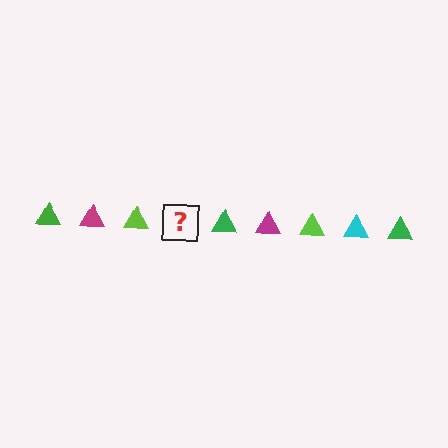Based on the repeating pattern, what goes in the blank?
The blank should be a cyan triangle.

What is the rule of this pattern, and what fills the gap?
The rule is that the pattern cycles through green, magenta, lime, cyan triangles. The gap should be filled with a cyan triangle.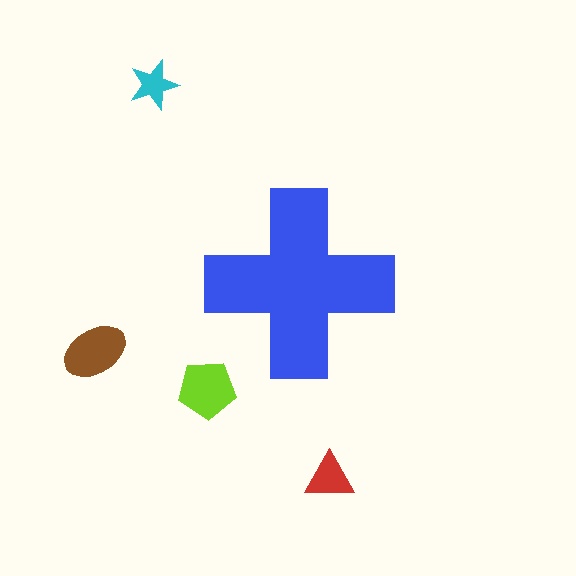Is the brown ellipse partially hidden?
No, the brown ellipse is fully visible.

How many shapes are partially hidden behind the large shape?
0 shapes are partially hidden.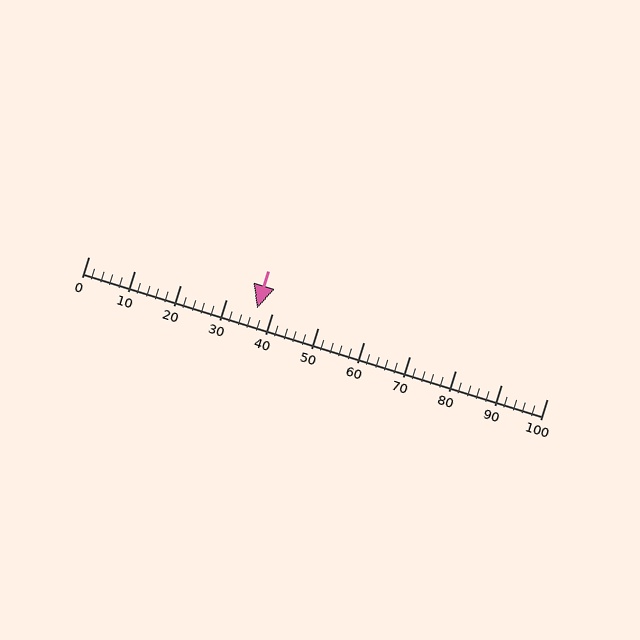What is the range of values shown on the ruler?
The ruler shows values from 0 to 100.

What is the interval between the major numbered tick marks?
The major tick marks are spaced 10 units apart.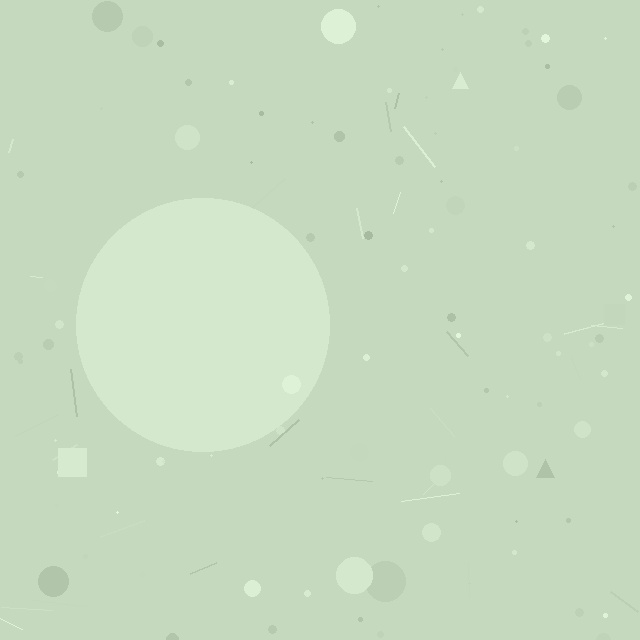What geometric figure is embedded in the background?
A circle is embedded in the background.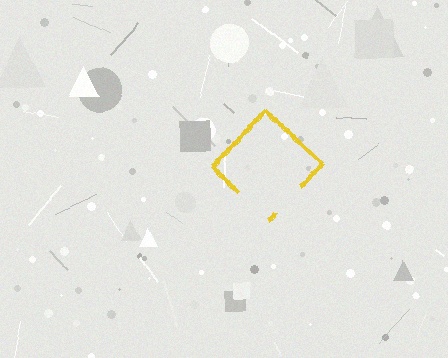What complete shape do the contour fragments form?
The contour fragments form a diamond.